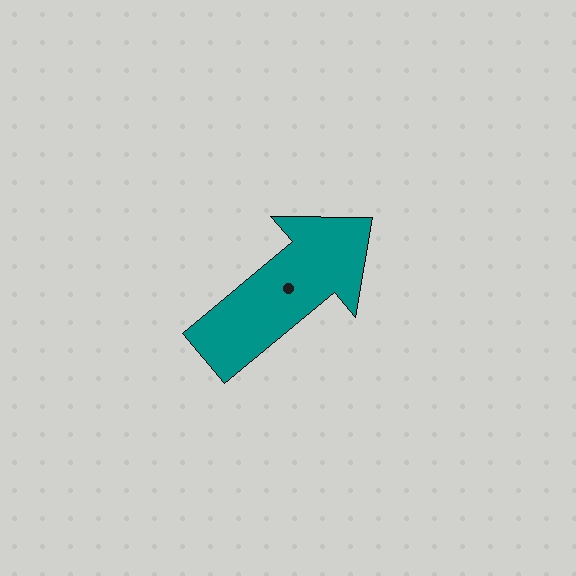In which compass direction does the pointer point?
Northeast.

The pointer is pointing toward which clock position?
Roughly 2 o'clock.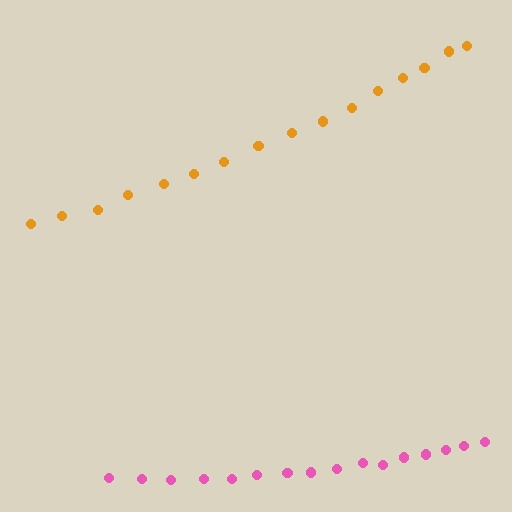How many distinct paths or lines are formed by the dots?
There are 2 distinct paths.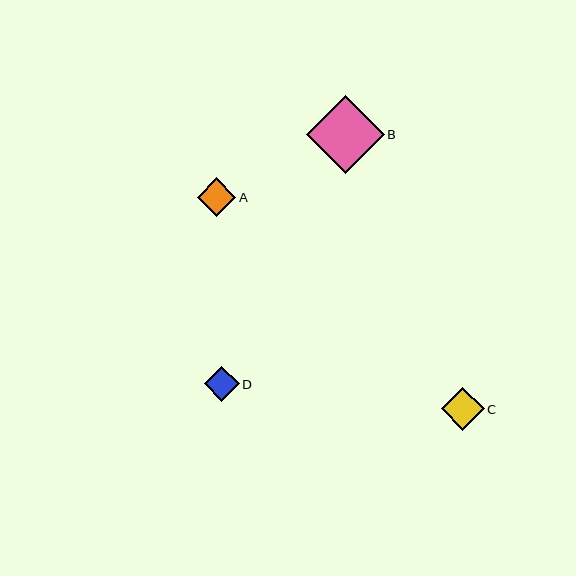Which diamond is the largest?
Diamond B is the largest with a size of approximately 78 pixels.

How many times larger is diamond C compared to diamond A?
Diamond C is approximately 1.1 times the size of diamond A.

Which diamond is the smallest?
Diamond D is the smallest with a size of approximately 35 pixels.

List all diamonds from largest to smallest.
From largest to smallest: B, C, A, D.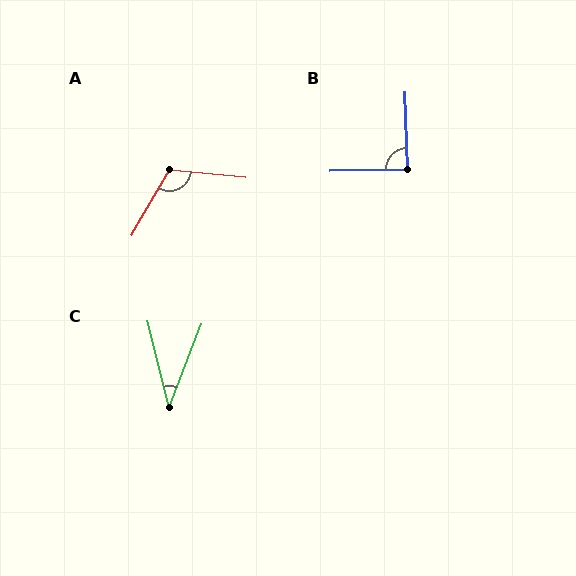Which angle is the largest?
A, at approximately 114 degrees.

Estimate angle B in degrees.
Approximately 89 degrees.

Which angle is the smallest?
C, at approximately 35 degrees.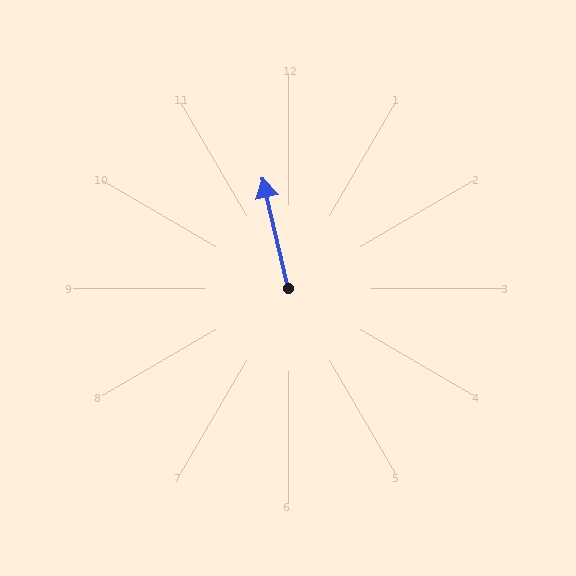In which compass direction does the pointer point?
North.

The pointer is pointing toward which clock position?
Roughly 12 o'clock.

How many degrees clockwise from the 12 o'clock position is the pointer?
Approximately 347 degrees.